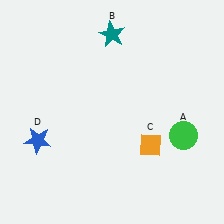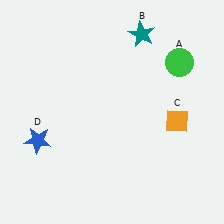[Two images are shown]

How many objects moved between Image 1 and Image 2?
3 objects moved between the two images.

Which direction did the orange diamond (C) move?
The orange diamond (C) moved right.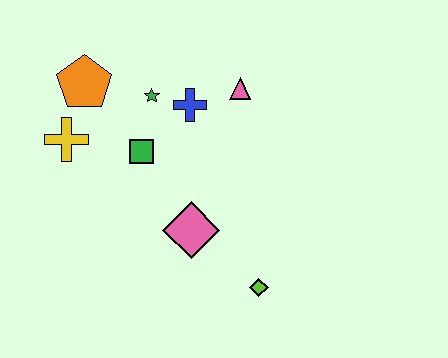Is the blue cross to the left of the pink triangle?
Yes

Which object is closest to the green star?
The blue cross is closest to the green star.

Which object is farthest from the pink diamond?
The orange pentagon is farthest from the pink diamond.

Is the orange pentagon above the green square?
Yes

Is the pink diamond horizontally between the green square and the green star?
No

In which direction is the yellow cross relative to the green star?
The yellow cross is to the left of the green star.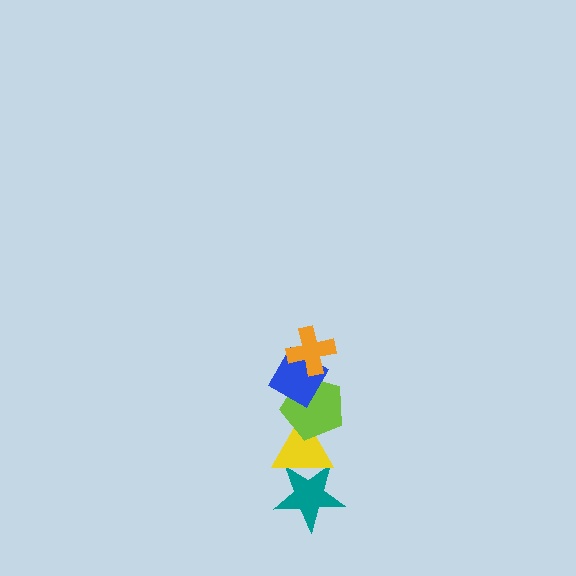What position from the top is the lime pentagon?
The lime pentagon is 3rd from the top.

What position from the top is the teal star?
The teal star is 5th from the top.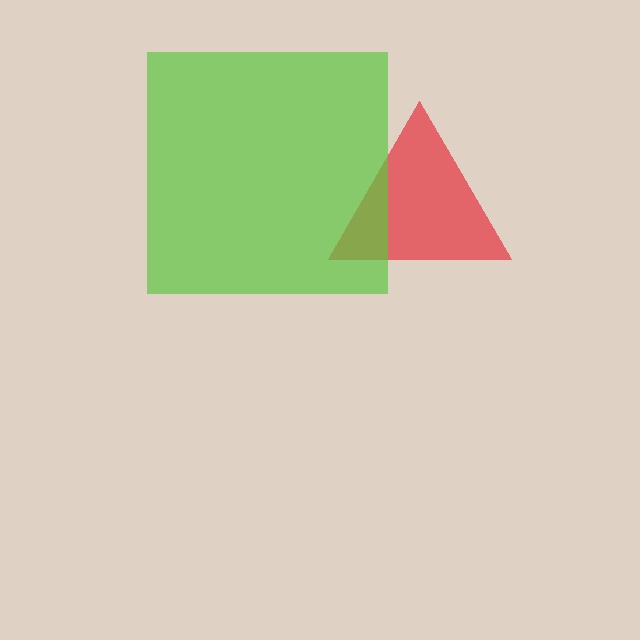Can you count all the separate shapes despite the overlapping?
Yes, there are 2 separate shapes.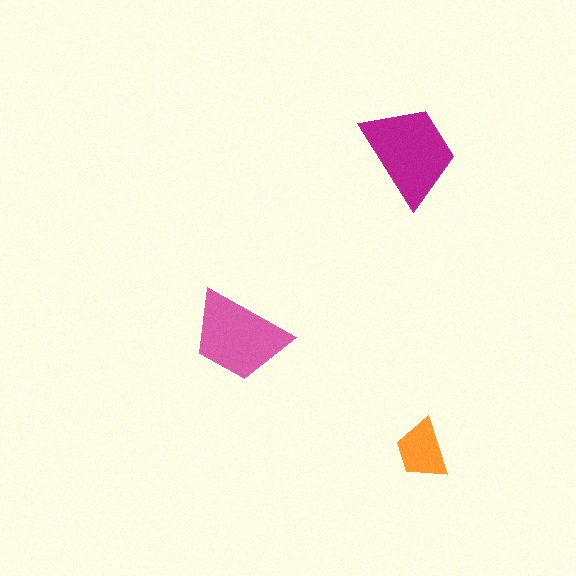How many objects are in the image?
There are 3 objects in the image.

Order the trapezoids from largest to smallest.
the magenta one, the pink one, the orange one.